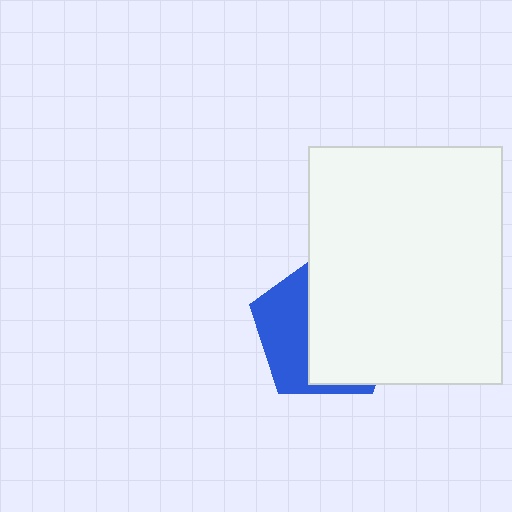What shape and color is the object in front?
The object in front is a white rectangle.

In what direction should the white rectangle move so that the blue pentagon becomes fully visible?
The white rectangle should move right. That is the shortest direction to clear the overlap and leave the blue pentagon fully visible.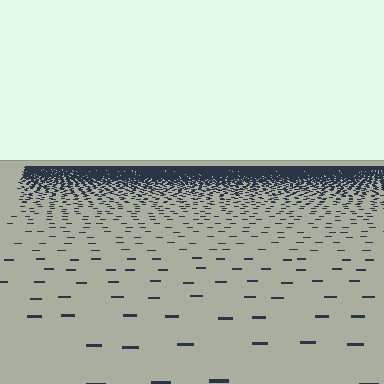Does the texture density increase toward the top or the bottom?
Density increases toward the top.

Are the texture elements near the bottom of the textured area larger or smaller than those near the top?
Larger. Near the bottom, elements are closer to the viewer and appear at a bigger on-screen size.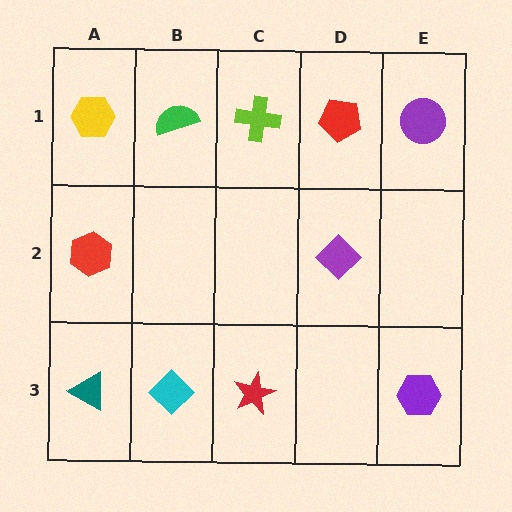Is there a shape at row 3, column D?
No, that cell is empty.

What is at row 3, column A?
A teal triangle.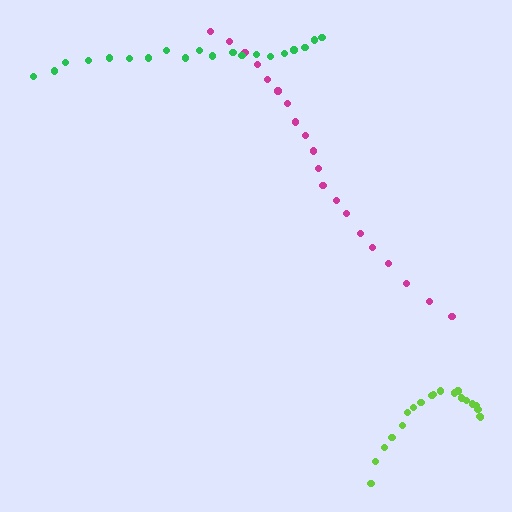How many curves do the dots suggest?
There are 3 distinct paths.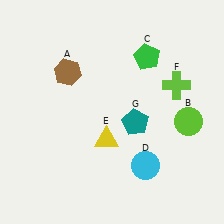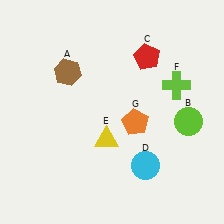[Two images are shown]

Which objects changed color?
C changed from green to red. G changed from teal to orange.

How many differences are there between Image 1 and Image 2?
There are 2 differences between the two images.